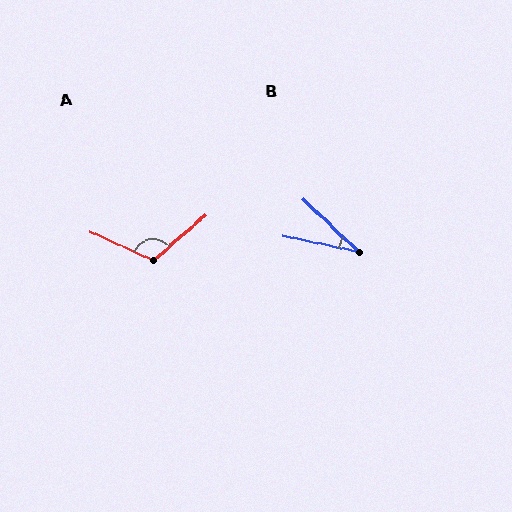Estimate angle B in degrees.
Approximately 32 degrees.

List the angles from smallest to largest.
B (32°), A (115°).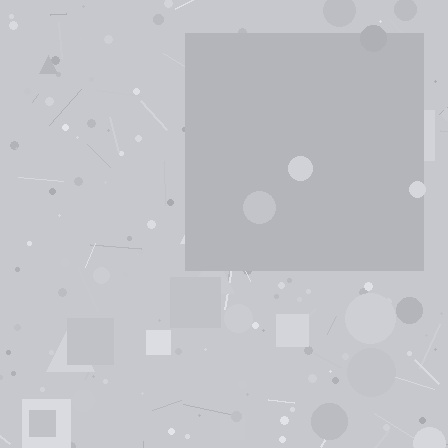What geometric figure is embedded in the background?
A square is embedded in the background.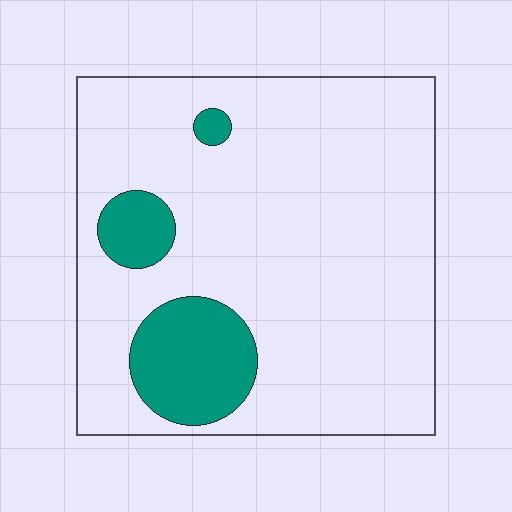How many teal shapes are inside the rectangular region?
3.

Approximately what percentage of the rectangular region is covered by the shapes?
Approximately 15%.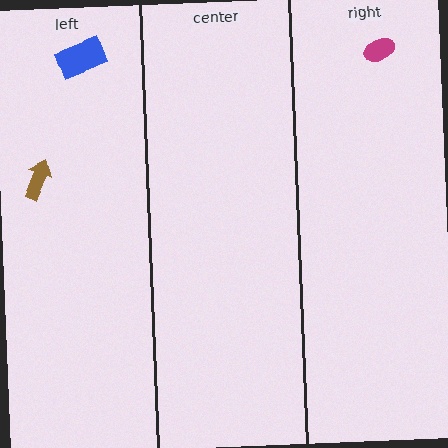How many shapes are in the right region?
1.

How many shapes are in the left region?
2.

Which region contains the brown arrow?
The left region.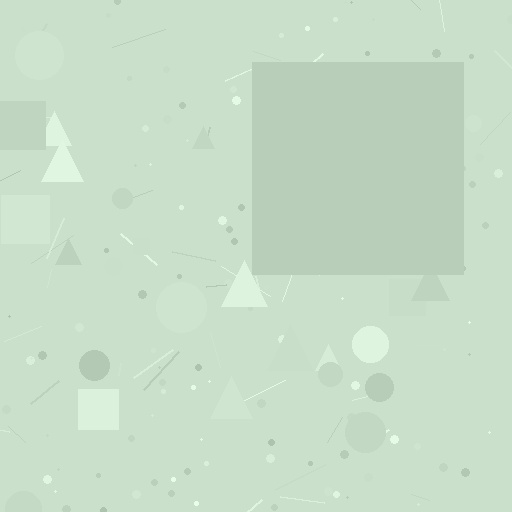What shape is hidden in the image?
A square is hidden in the image.